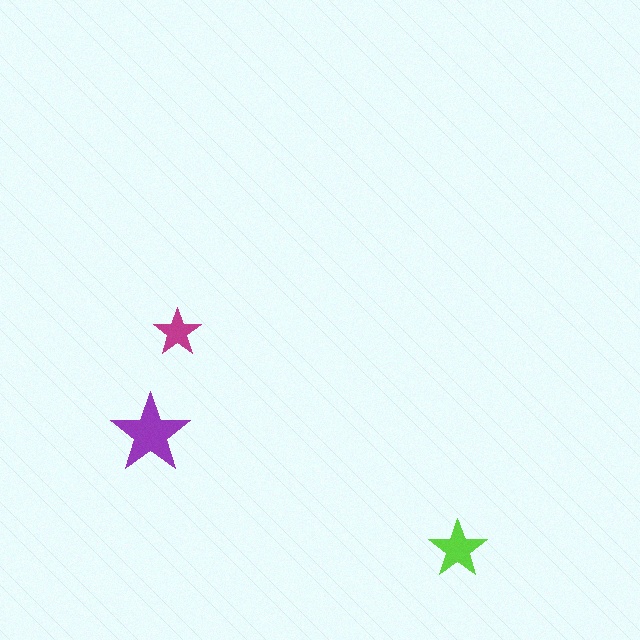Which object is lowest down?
The lime star is bottommost.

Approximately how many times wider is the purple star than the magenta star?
About 1.5 times wider.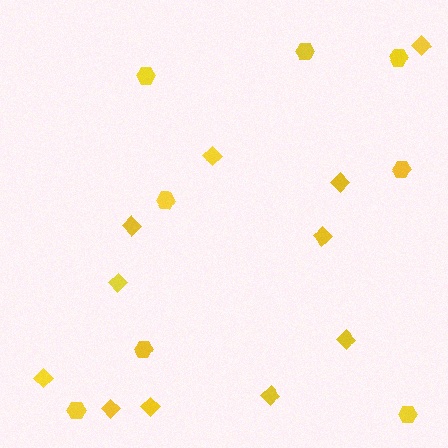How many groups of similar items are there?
There are 2 groups: one group of hexagons (8) and one group of diamonds (11).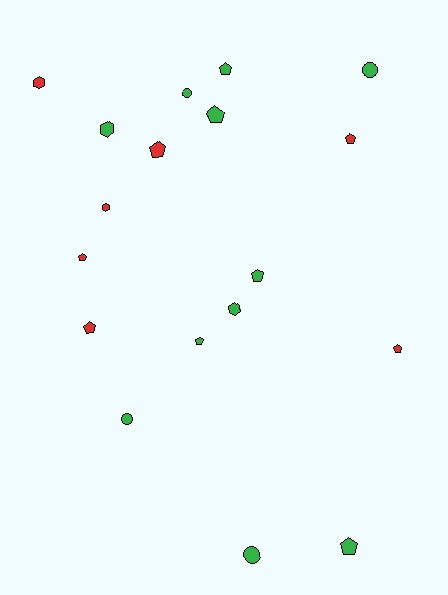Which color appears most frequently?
Green, with 11 objects.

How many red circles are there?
There are no red circles.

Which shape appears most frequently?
Pentagon, with 10 objects.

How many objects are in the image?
There are 18 objects.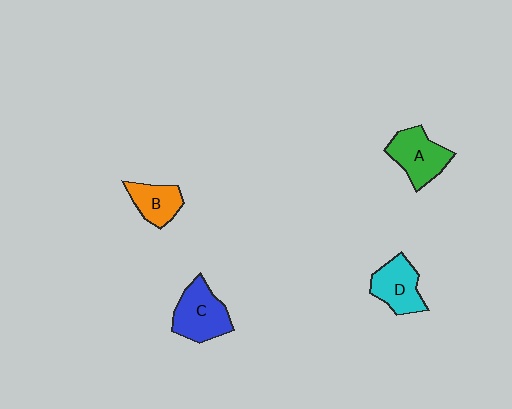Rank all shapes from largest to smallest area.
From largest to smallest: C (blue), A (green), D (cyan), B (orange).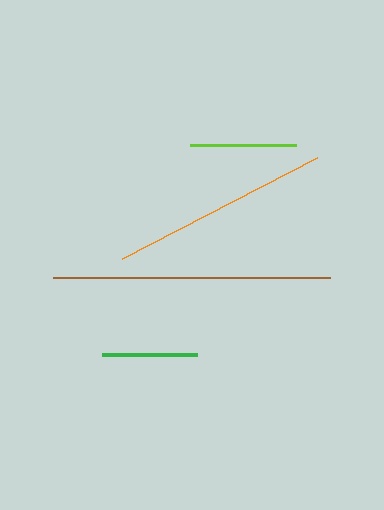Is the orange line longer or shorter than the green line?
The orange line is longer than the green line.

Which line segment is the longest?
The brown line is the longest at approximately 277 pixels.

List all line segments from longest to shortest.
From longest to shortest: brown, orange, lime, green.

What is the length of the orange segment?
The orange segment is approximately 221 pixels long.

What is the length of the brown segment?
The brown segment is approximately 277 pixels long.